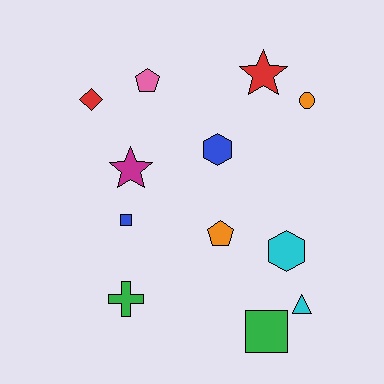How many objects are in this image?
There are 12 objects.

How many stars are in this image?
There are 2 stars.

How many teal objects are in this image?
There are no teal objects.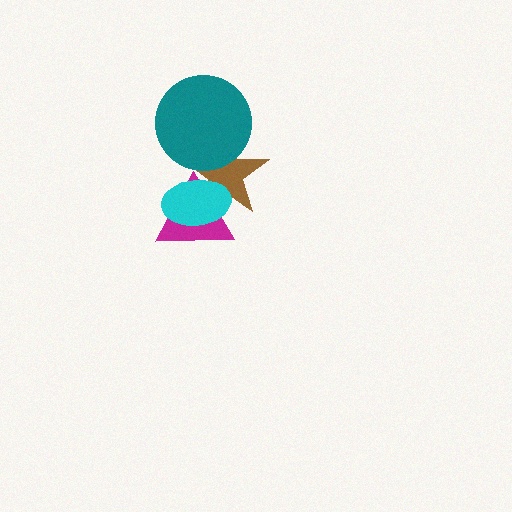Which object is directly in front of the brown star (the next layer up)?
The teal circle is directly in front of the brown star.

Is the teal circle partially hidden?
No, no other shape covers it.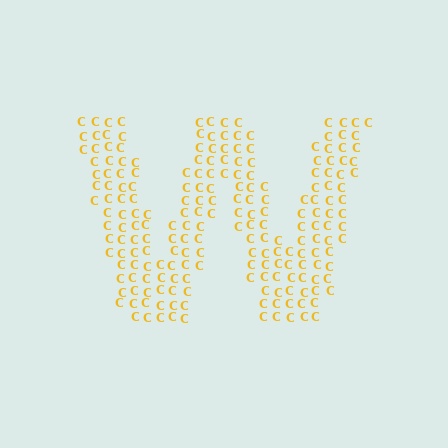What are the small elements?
The small elements are letter C's.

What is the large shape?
The large shape is the letter W.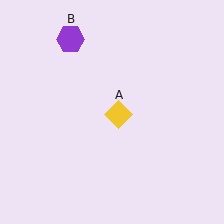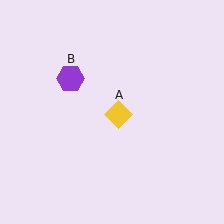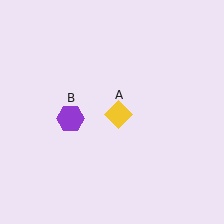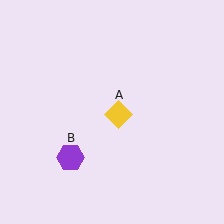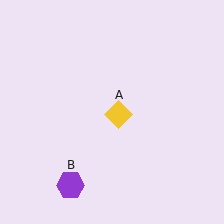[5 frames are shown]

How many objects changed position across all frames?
1 object changed position: purple hexagon (object B).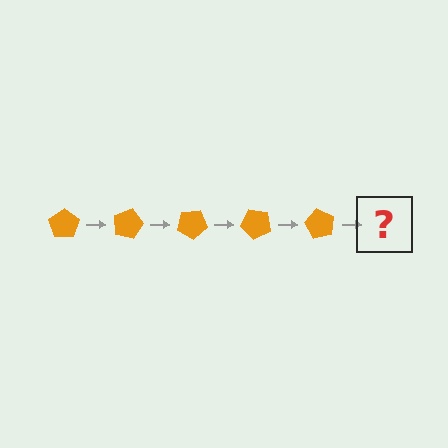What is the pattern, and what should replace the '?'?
The pattern is that the pentagon rotates 15 degrees each step. The '?' should be an orange pentagon rotated 75 degrees.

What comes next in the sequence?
The next element should be an orange pentagon rotated 75 degrees.